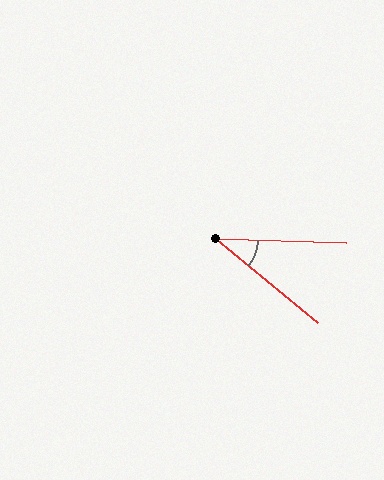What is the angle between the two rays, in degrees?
Approximately 38 degrees.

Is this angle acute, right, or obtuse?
It is acute.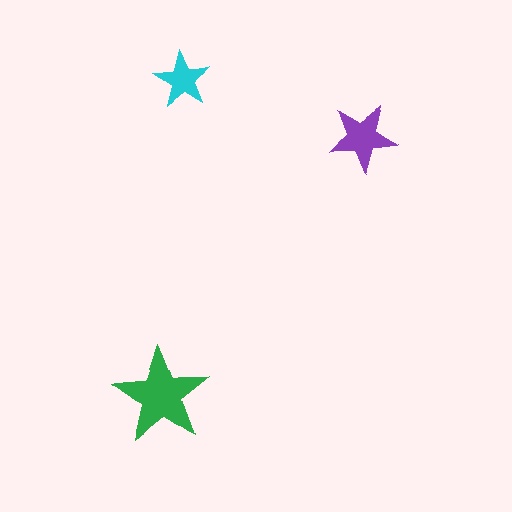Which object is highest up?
The cyan star is topmost.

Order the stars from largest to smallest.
the green one, the purple one, the cyan one.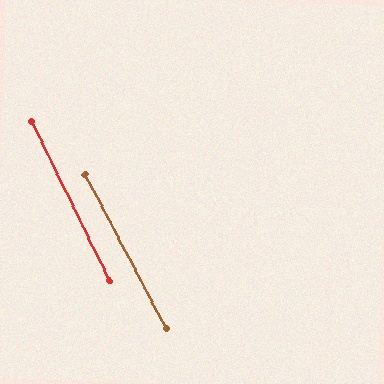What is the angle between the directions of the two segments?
Approximately 2 degrees.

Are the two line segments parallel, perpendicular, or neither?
Parallel — their directions differ by only 1.9°.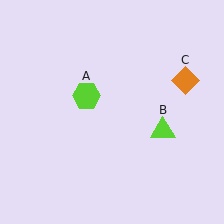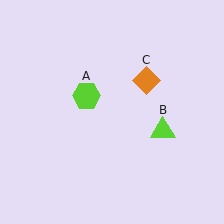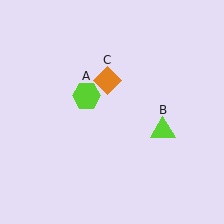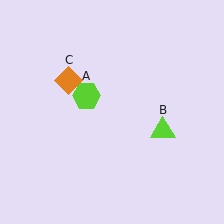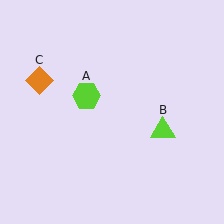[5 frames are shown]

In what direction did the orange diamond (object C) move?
The orange diamond (object C) moved left.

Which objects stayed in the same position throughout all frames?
Lime hexagon (object A) and lime triangle (object B) remained stationary.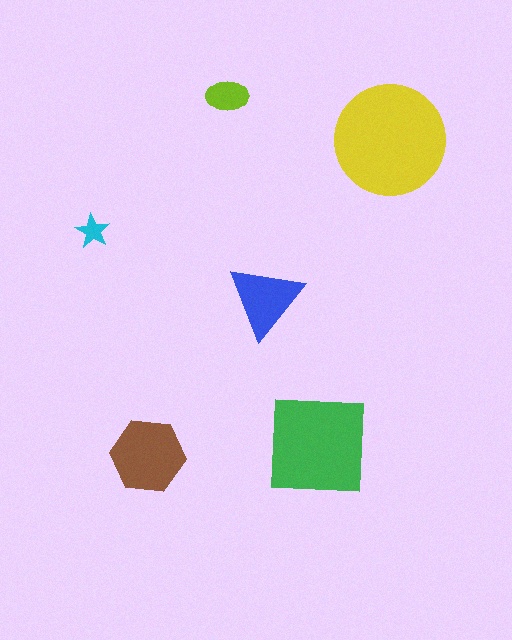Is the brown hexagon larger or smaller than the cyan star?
Larger.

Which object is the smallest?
The cyan star.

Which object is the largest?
The yellow circle.